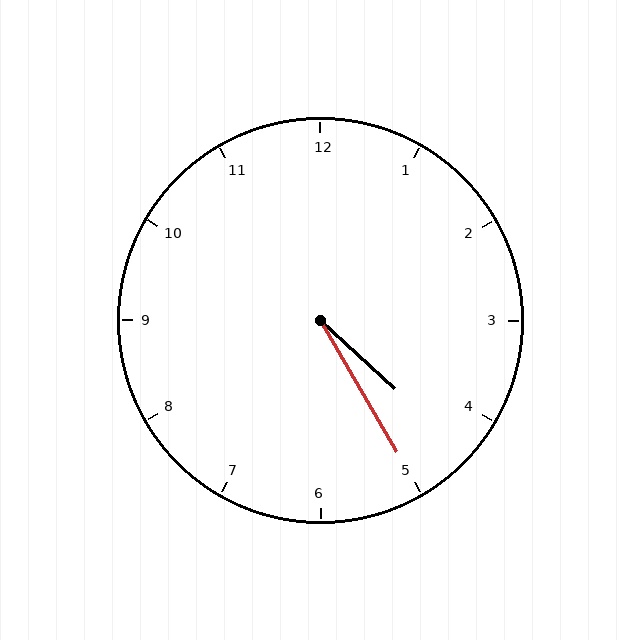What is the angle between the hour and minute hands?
Approximately 18 degrees.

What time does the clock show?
4:25.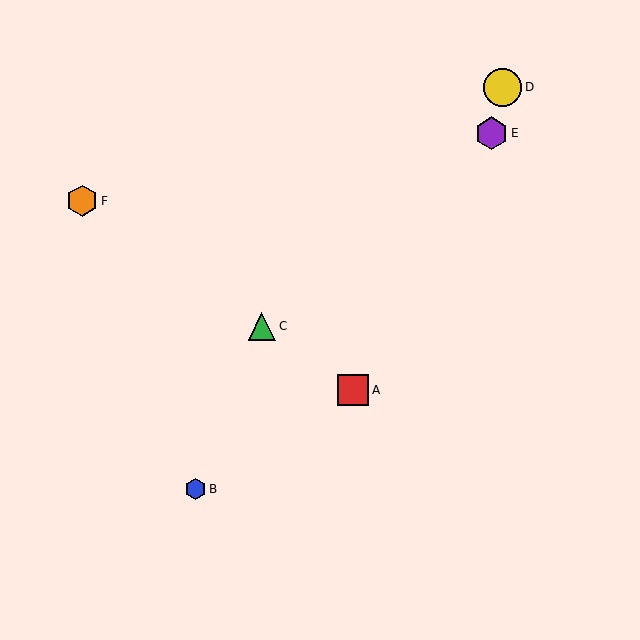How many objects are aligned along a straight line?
3 objects (A, C, F) are aligned along a straight line.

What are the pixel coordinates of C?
Object C is at (262, 326).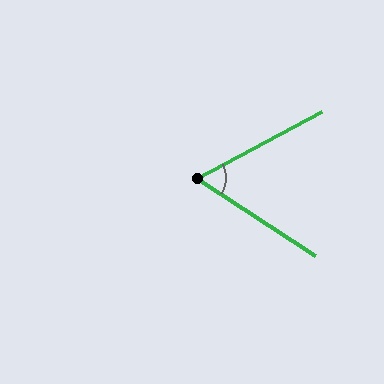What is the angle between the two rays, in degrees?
Approximately 61 degrees.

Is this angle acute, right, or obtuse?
It is acute.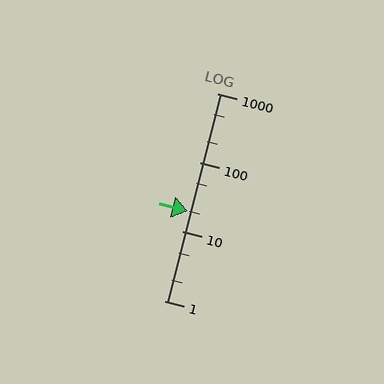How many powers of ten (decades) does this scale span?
The scale spans 3 decades, from 1 to 1000.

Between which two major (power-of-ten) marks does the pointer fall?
The pointer is between 10 and 100.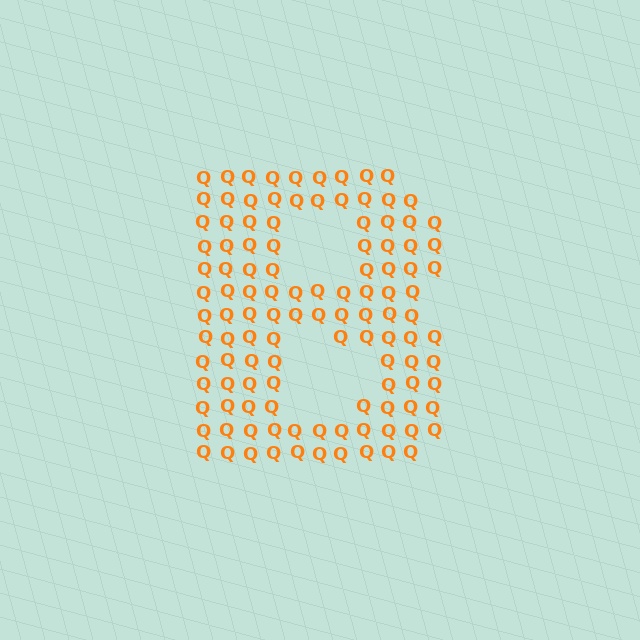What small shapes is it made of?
It is made of small letter Q's.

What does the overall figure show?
The overall figure shows the letter B.